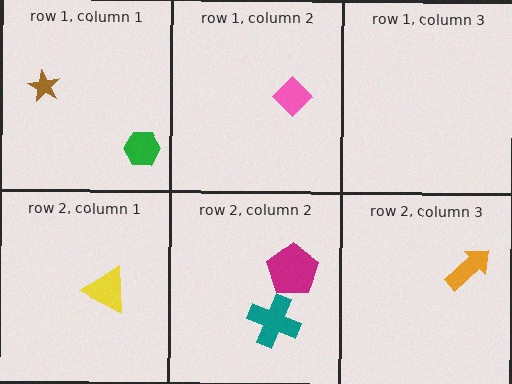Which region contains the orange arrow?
The row 2, column 3 region.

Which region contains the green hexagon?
The row 1, column 1 region.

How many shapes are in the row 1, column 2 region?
1.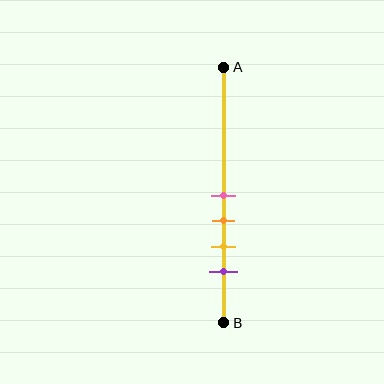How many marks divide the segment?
There are 4 marks dividing the segment.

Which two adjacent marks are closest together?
The pink and orange marks are the closest adjacent pair.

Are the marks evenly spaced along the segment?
Yes, the marks are approximately evenly spaced.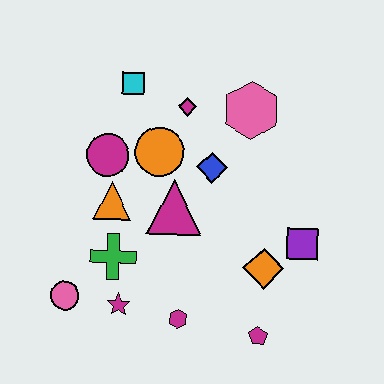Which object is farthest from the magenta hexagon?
The cyan square is farthest from the magenta hexagon.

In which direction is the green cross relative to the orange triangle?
The green cross is below the orange triangle.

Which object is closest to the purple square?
The orange diamond is closest to the purple square.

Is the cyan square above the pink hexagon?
Yes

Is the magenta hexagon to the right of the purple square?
No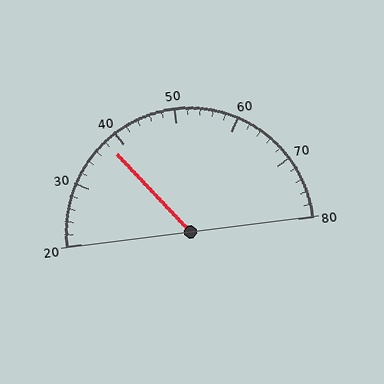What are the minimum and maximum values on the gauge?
The gauge ranges from 20 to 80.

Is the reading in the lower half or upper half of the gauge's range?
The reading is in the lower half of the range (20 to 80).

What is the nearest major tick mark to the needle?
The nearest major tick mark is 40.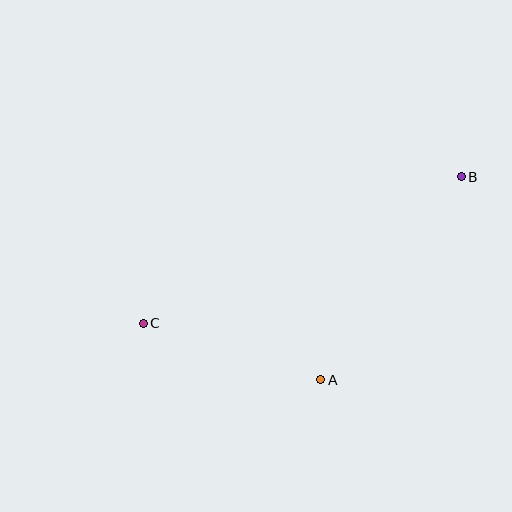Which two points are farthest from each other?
Points B and C are farthest from each other.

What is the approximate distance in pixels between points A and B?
The distance between A and B is approximately 247 pixels.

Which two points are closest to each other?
Points A and C are closest to each other.